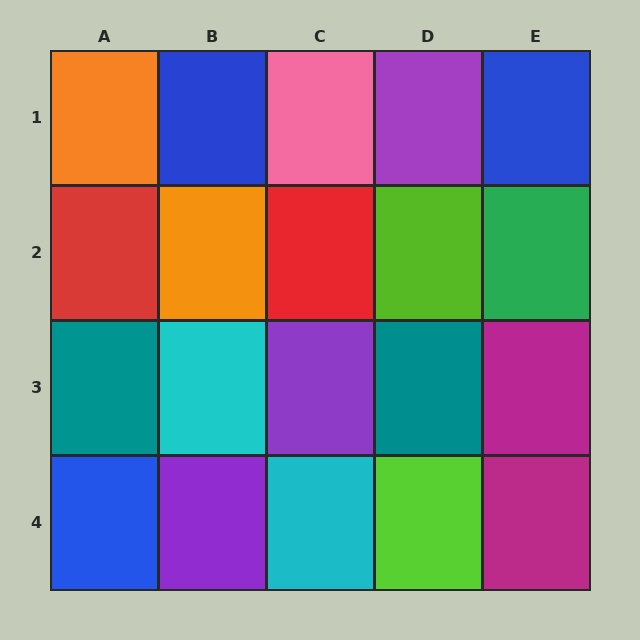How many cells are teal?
2 cells are teal.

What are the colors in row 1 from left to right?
Orange, blue, pink, purple, blue.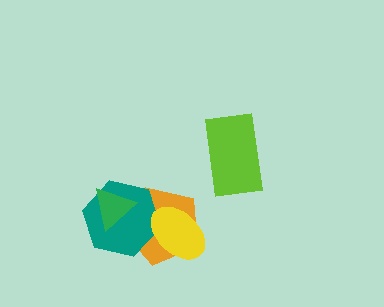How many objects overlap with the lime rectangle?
0 objects overlap with the lime rectangle.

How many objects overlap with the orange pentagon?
3 objects overlap with the orange pentagon.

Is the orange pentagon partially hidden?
Yes, it is partially covered by another shape.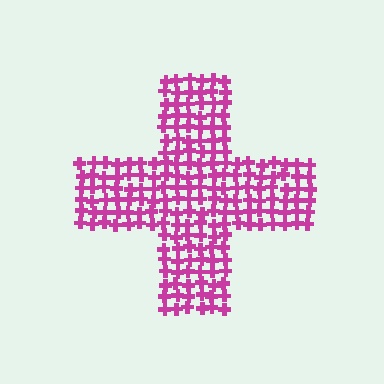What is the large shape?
The large shape is a cross.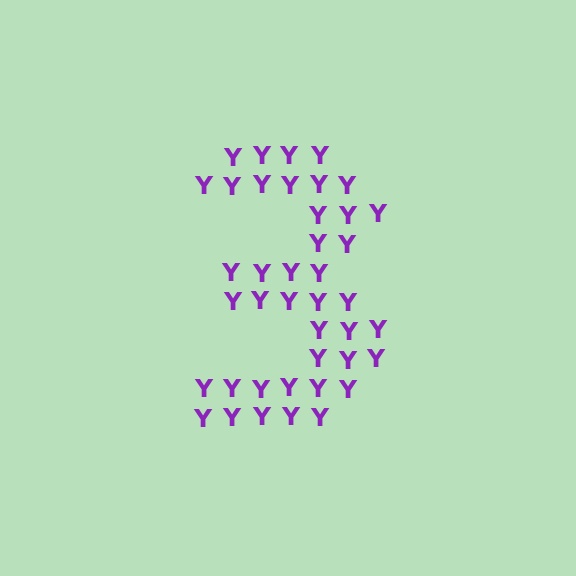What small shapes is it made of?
It is made of small letter Y's.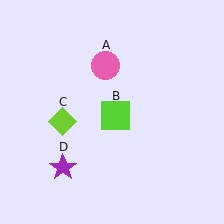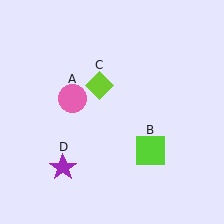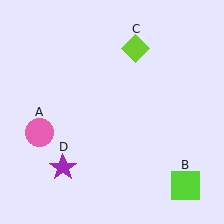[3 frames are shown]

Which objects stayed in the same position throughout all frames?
Purple star (object D) remained stationary.